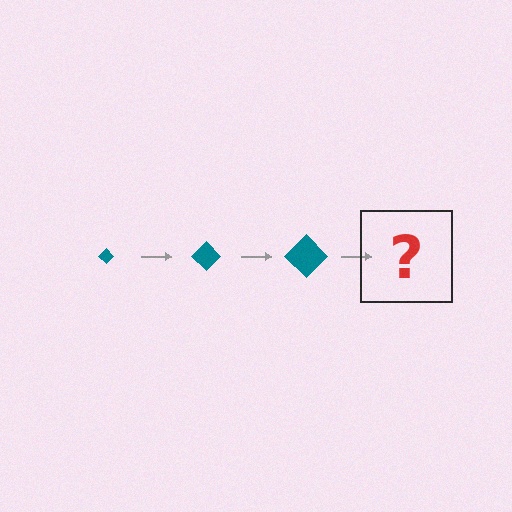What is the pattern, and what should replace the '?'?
The pattern is that the diamond gets progressively larger each step. The '?' should be a teal diamond, larger than the previous one.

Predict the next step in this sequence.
The next step is a teal diamond, larger than the previous one.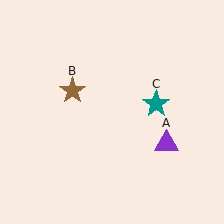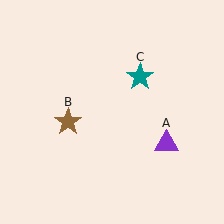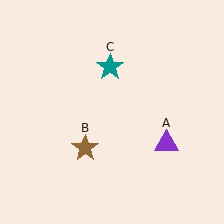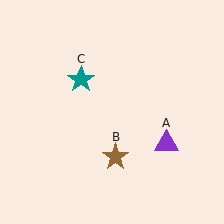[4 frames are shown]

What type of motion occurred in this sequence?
The brown star (object B), teal star (object C) rotated counterclockwise around the center of the scene.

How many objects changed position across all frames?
2 objects changed position: brown star (object B), teal star (object C).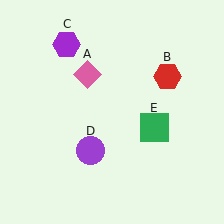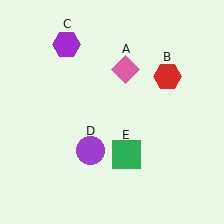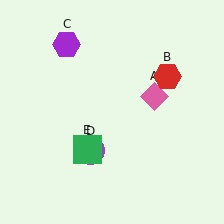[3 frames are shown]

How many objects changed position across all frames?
2 objects changed position: pink diamond (object A), green square (object E).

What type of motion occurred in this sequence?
The pink diamond (object A), green square (object E) rotated clockwise around the center of the scene.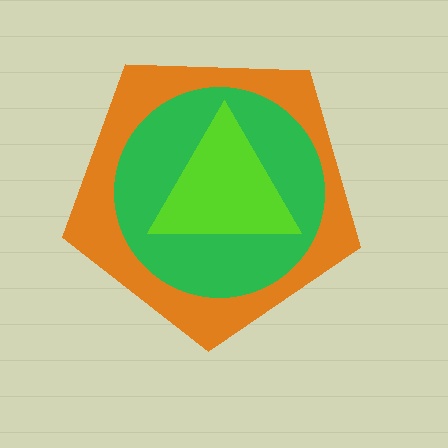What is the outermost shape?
The orange pentagon.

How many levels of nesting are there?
3.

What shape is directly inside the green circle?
The lime triangle.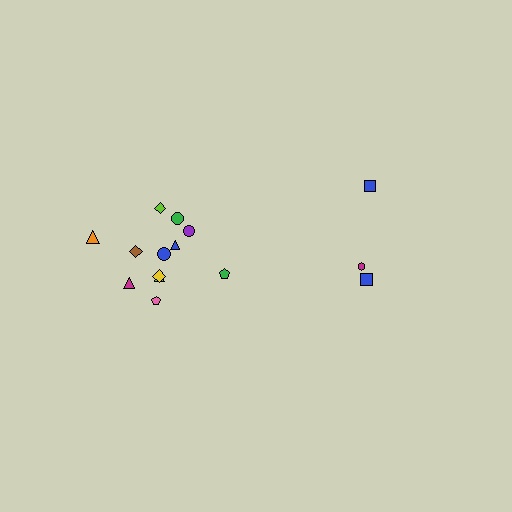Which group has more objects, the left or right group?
The left group.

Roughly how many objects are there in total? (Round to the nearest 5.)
Roughly 15 objects in total.